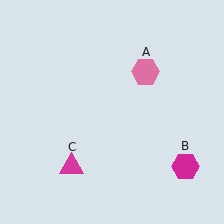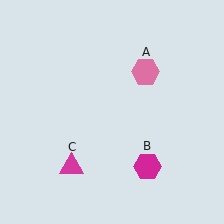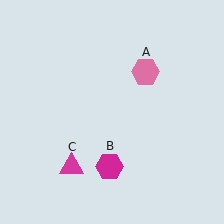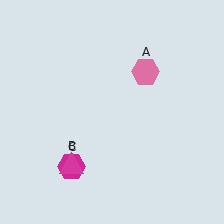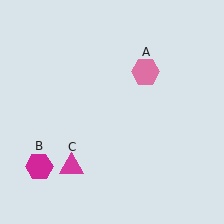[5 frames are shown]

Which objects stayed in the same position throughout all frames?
Pink hexagon (object A) and magenta triangle (object C) remained stationary.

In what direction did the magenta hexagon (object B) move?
The magenta hexagon (object B) moved left.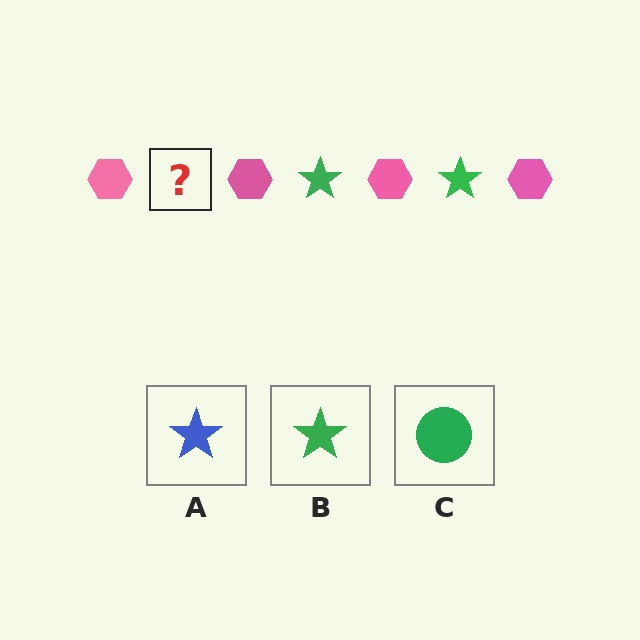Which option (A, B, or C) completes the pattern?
B.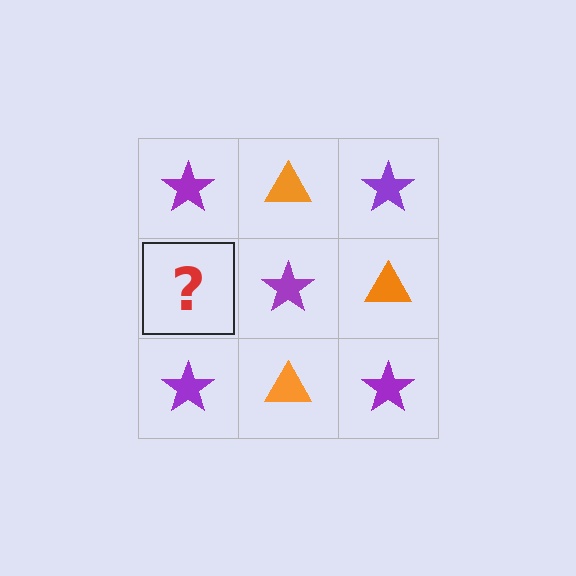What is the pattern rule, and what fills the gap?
The rule is that it alternates purple star and orange triangle in a checkerboard pattern. The gap should be filled with an orange triangle.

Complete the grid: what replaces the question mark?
The question mark should be replaced with an orange triangle.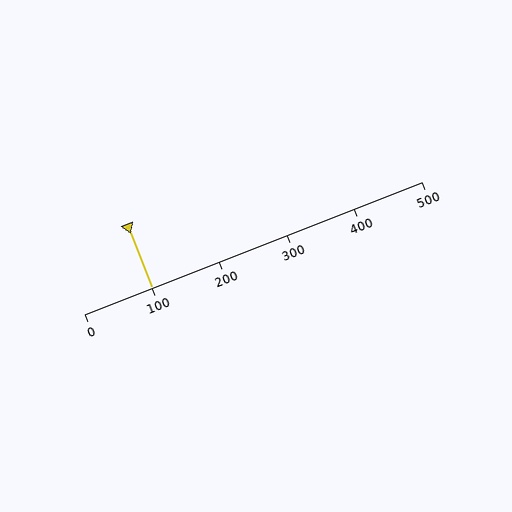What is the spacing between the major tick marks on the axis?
The major ticks are spaced 100 apart.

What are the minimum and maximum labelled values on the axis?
The axis runs from 0 to 500.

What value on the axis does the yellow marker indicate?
The marker indicates approximately 100.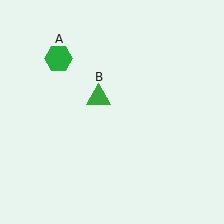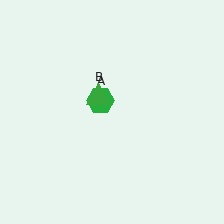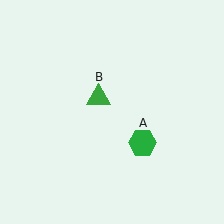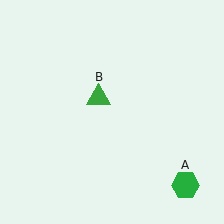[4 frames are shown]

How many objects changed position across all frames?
1 object changed position: green hexagon (object A).